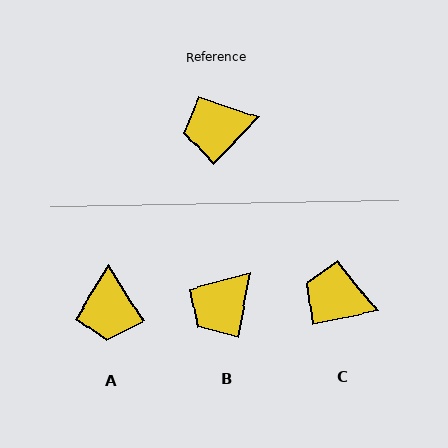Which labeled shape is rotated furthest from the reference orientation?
A, about 76 degrees away.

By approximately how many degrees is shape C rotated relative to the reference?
Approximately 34 degrees clockwise.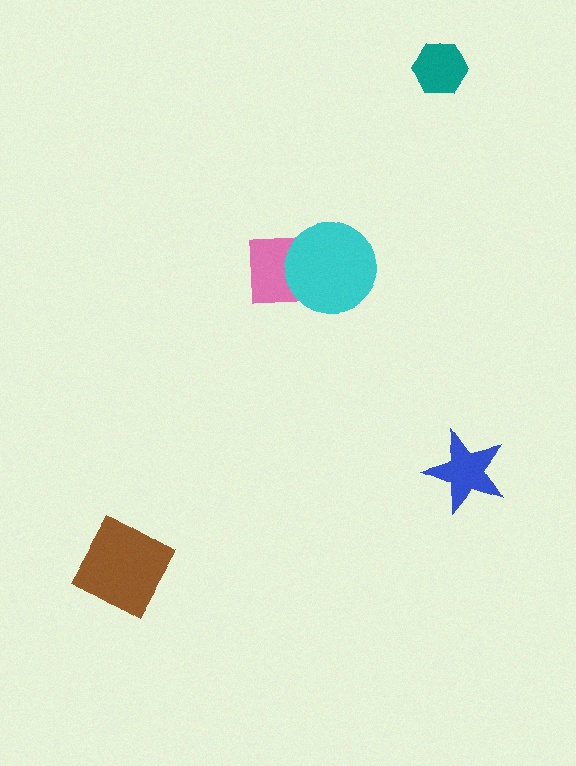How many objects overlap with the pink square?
1 object overlaps with the pink square.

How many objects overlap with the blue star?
0 objects overlap with the blue star.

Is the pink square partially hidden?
Yes, it is partially covered by another shape.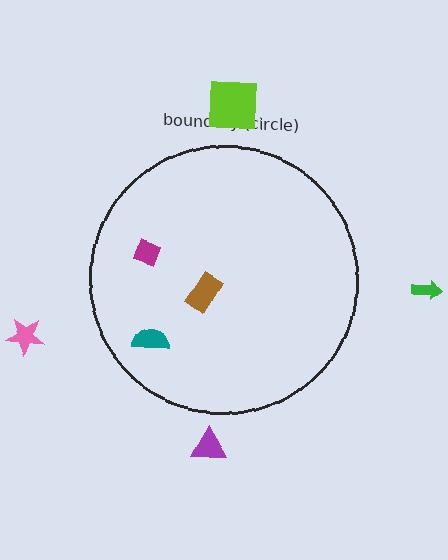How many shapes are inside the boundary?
3 inside, 4 outside.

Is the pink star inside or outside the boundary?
Outside.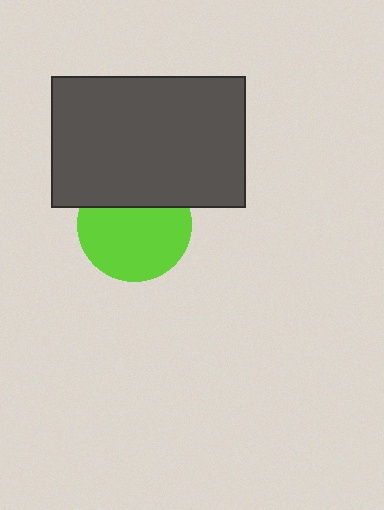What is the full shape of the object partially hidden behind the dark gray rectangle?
The partially hidden object is a lime circle.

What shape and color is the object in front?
The object in front is a dark gray rectangle.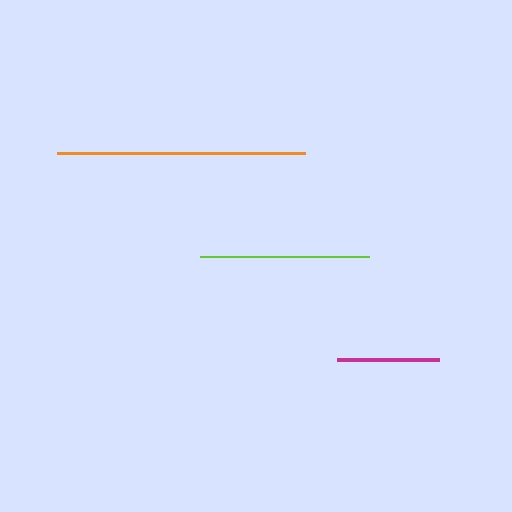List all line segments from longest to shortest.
From longest to shortest: orange, lime, magenta.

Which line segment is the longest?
The orange line is the longest at approximately 247 pixels.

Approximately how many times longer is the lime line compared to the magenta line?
The lime line is approximately 1.7 times the length of the magenta line.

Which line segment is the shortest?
The magenta line is the shortest at approximately 101 pixels.